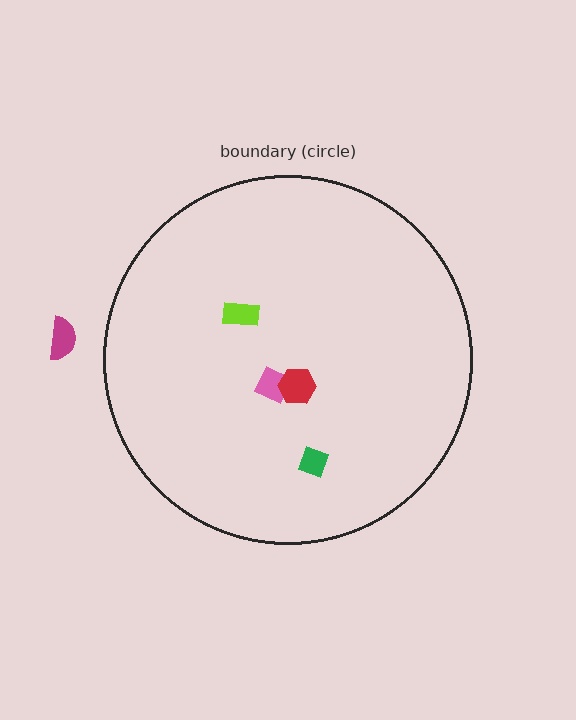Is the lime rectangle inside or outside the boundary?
Inside.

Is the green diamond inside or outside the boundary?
Inside.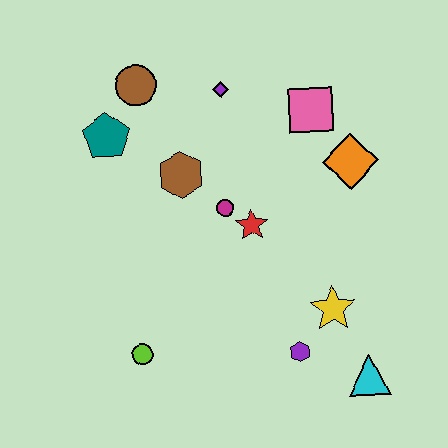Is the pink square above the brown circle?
No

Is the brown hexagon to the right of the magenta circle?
No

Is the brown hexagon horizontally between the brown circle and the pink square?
Yes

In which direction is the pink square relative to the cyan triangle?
The pink square is above the cyan triangle.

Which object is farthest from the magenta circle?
The cyan triangle is farthest from the magenta circle.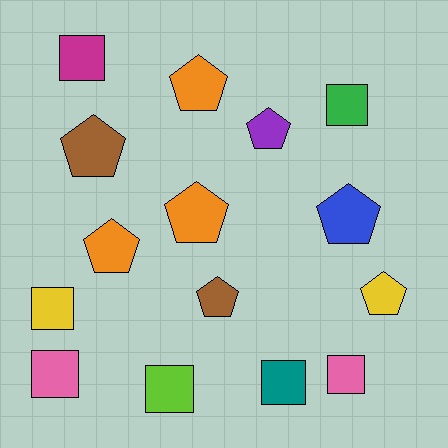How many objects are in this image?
There are 15 objects.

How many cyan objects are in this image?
There are no cyan objects.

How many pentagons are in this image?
There are 8 pentagons.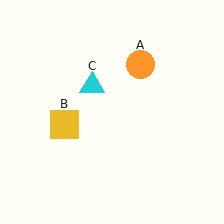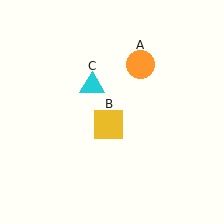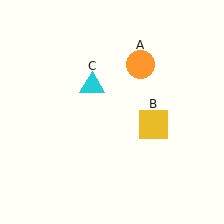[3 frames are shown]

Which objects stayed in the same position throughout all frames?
Orange circle (object A) and cyan triangle (object C) remained stationary.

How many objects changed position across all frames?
1 object changed position: yellow square (object B).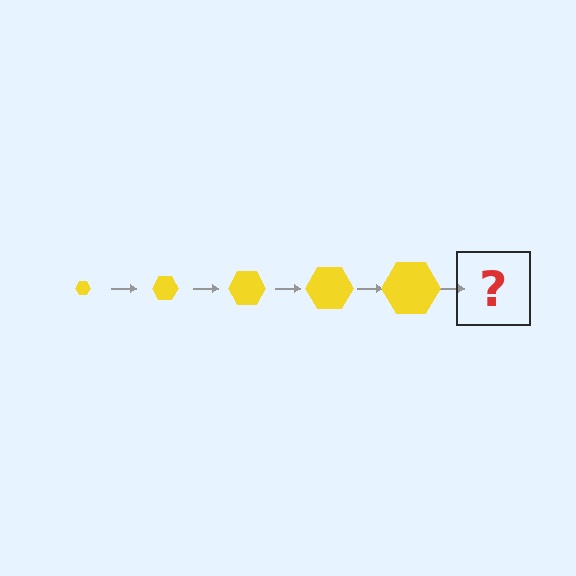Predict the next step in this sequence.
The next step is a yellow hexagon, larger than the previous one.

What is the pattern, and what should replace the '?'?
The pattern is that the hexagon gets progressively larger each step. The '?' should be a yellow hexagon, larger than the previous one.